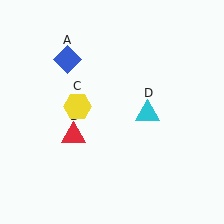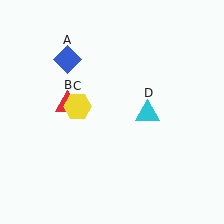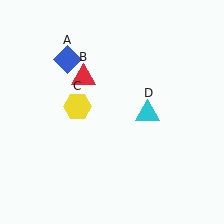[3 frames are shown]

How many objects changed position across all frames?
1 object changed position: red triangle (object B).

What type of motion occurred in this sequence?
The red triangle (object B) rotated clockwise around the center of the scene.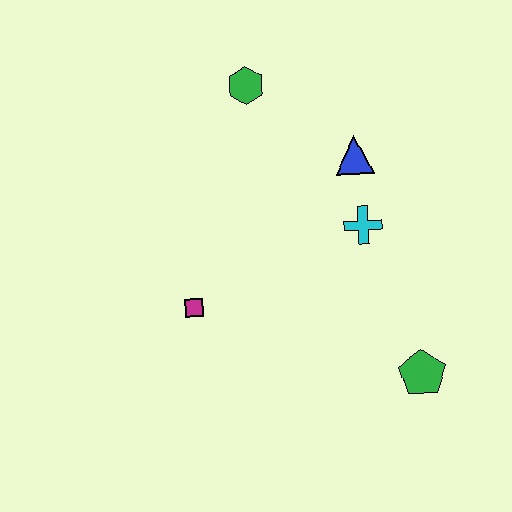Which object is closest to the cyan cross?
The blue triangle is closest to the cyan cross.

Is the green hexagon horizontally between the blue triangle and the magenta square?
Yes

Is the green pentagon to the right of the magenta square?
Yes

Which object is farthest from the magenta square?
The green pentagon is farthest from the magenta square.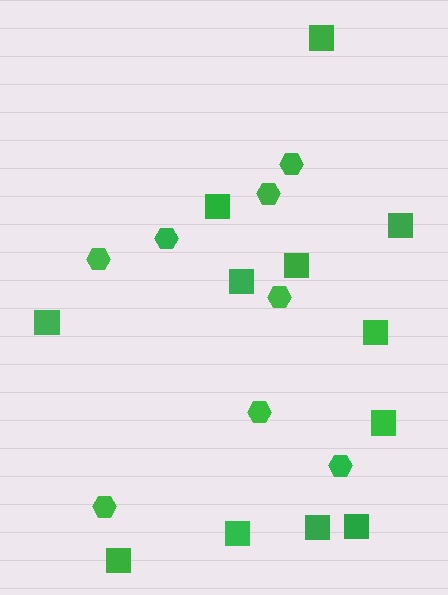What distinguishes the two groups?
There are 2 groups: one group of squares (12) and one group of hexagons (8).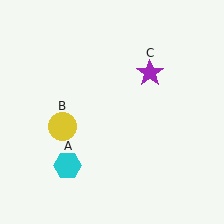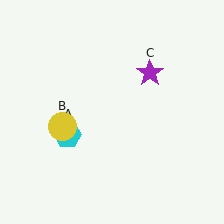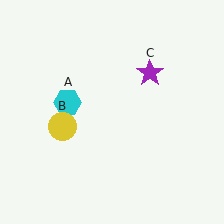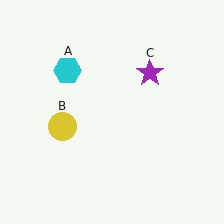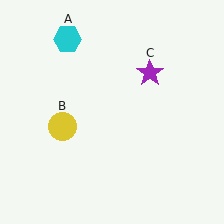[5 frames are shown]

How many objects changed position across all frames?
1 object changed position: cyan hexagon (object A).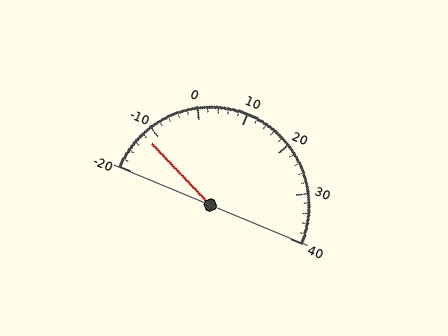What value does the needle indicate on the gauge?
The needle indicates approximately -12.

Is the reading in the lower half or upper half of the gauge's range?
The reading is in the lower half of the range (-20 to 40).